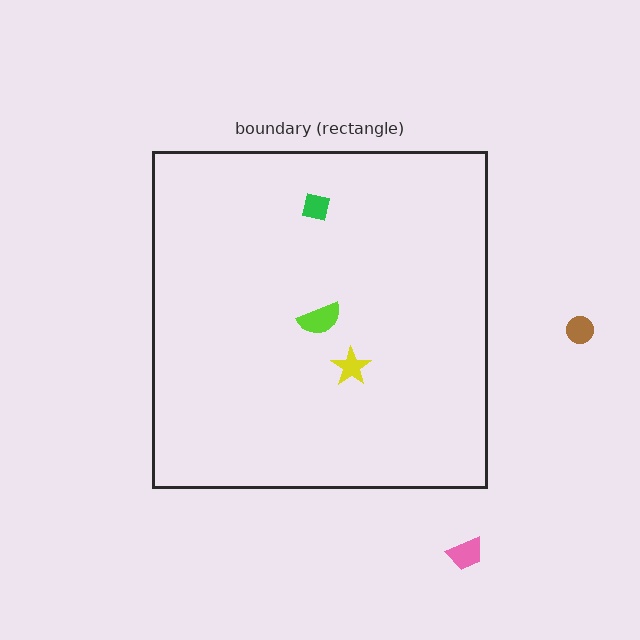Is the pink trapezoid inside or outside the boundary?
Outside.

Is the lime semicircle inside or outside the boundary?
Inside.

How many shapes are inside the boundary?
3 inside, 2 outside.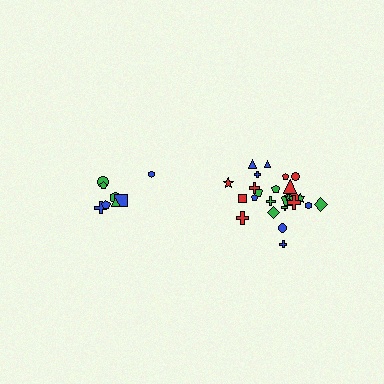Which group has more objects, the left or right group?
The right group.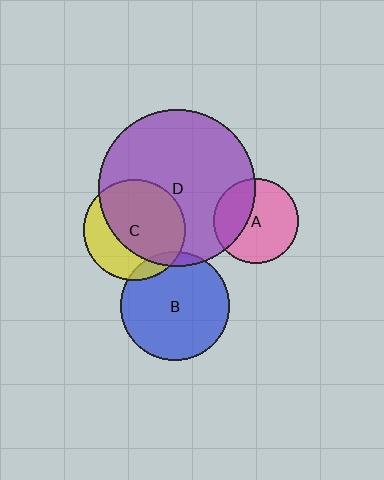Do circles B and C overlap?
Yes.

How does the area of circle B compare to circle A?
Approximately 1.7 times.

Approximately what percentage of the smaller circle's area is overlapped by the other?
Approximately 10%.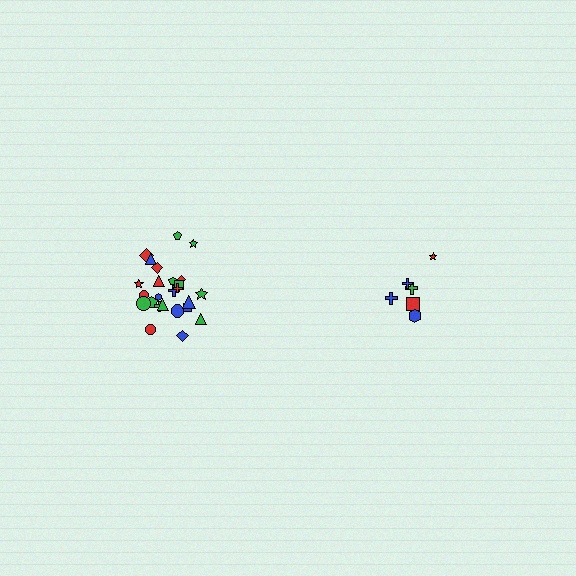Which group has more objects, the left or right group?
The left group.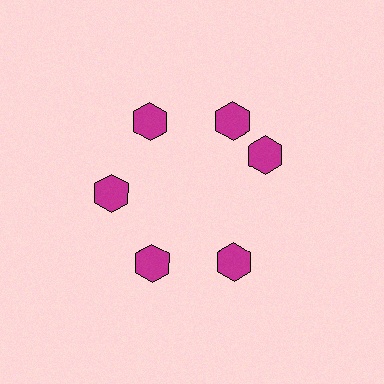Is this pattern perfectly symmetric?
No. The 6 magenta hexagons are arranged in a ring, but one element near the 3 o'clock position is rotated out of alignment along the ring, breaking the 6-fold rotational symmetry.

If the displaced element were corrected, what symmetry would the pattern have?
It would have 6-fold rotational symmetry — the pattern would map onto itself every 60 degrees.